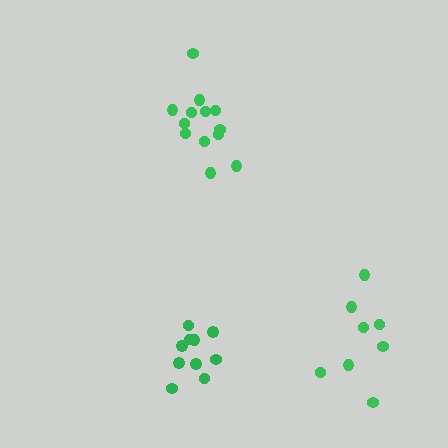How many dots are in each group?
Group 1: 10 dots, Group 2: 13 dots, Group 3: 8 dots (31 total).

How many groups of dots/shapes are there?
There are 3 groups.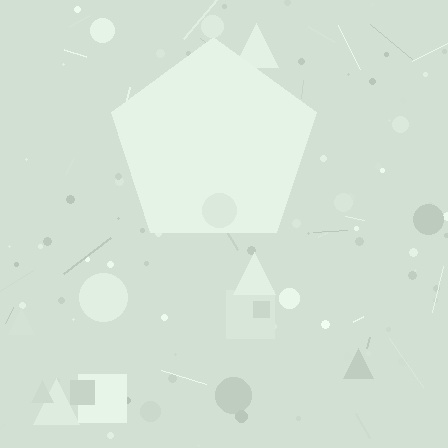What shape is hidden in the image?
A pentagon is hidden in the image.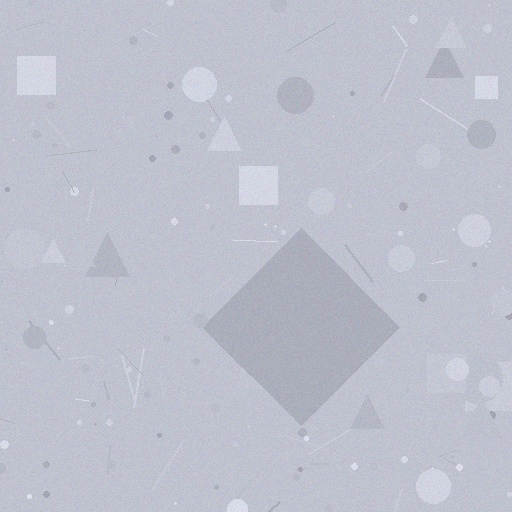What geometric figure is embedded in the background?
A diamond is embedded in the background.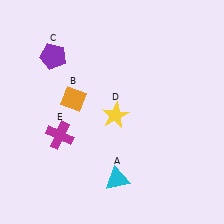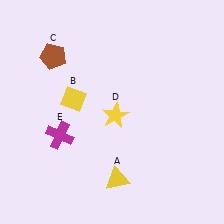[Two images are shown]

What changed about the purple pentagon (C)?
In Image 1, C is purple. In Image 2, it changed to brown.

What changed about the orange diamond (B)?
In Image 1, B is orange. In Image 2, it changed to yellow.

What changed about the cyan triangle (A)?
In Image 1, A is cyan. In Image 2, it changed to yellow.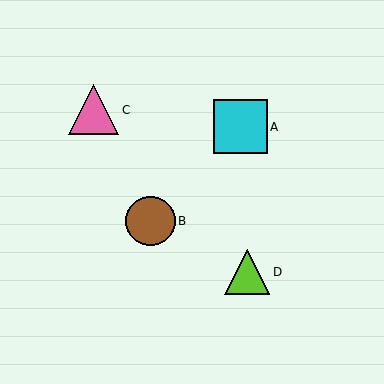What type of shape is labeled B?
Shape B is a brown circle.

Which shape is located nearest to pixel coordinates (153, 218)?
The brown circle (labeled B) at (150, 221) is nearest to that location.